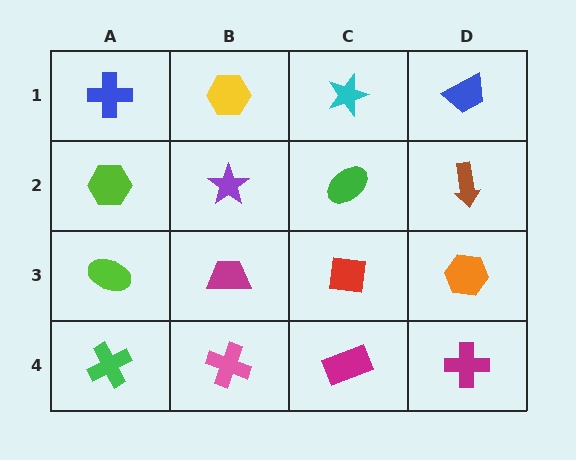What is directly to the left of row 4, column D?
A magenta rectangle.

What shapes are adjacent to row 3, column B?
A purple star (row 2, column B), a pink cross (row 4, column B), a lime ellipse (row 3, column A), a red square (row 3, column C).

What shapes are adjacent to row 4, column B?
A magenta trapezoid (row 3, column B), a green cross (row 4, column A), a magenta rectangle (row 4, column C).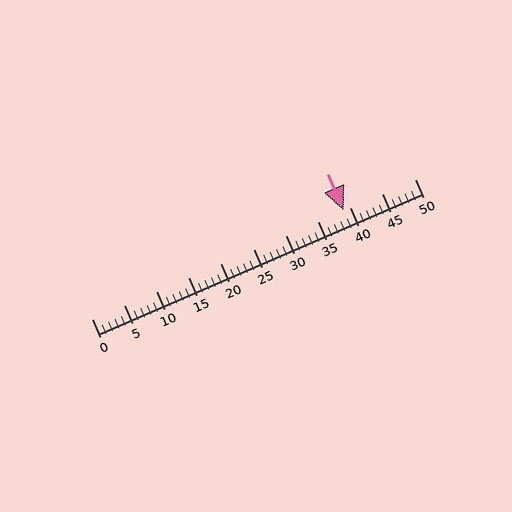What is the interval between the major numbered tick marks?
The major tick marks are spaced 5 units apart.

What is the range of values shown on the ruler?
The ruler shows values from 0 to 50.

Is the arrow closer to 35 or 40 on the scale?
The arrow is closer to 40.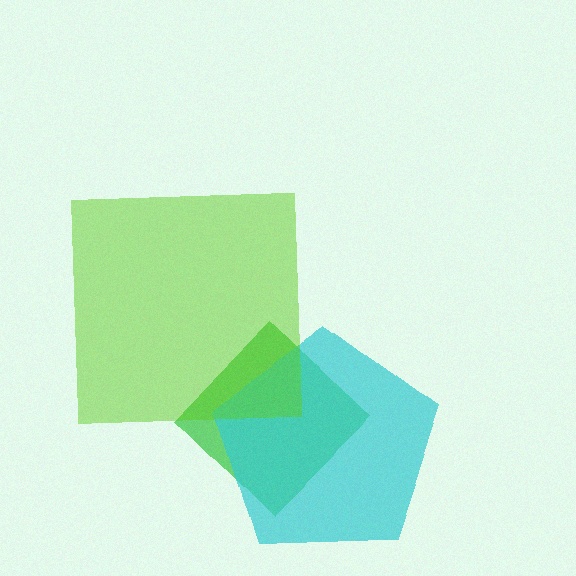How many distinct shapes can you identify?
There are 3 distinct shapes: a green diamond, a cyan pentagon, a lime square.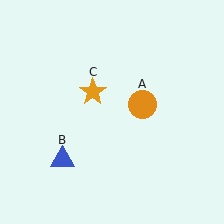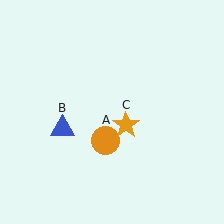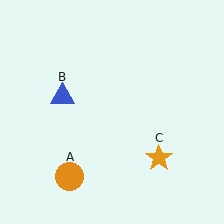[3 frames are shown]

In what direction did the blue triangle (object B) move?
The blue triangle (object B) moved up.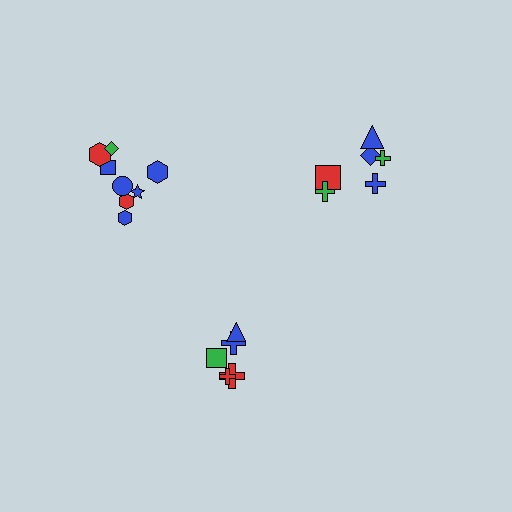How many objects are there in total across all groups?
There are 19 objects.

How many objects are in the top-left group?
There are 8 objects.